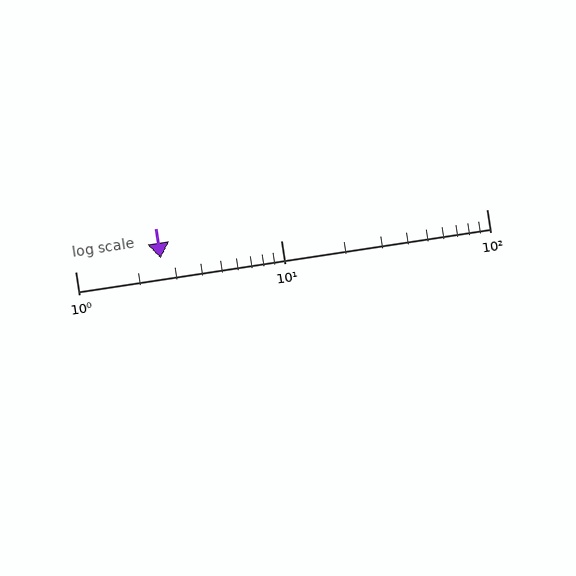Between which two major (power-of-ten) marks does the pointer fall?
The pointer is between 1 and 10.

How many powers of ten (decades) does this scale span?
The scale spans 2 decades, from 1 to 100.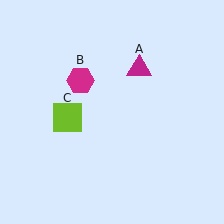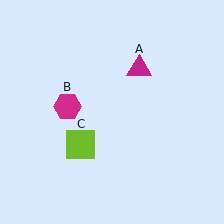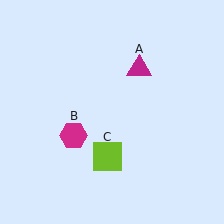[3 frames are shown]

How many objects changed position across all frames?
2 objects changed position: magenta hexagon (object B), lime square (object C).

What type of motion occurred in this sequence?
The magenta hexagon (object B), lime square (object C) rotated counterclockwise around the center of the scene.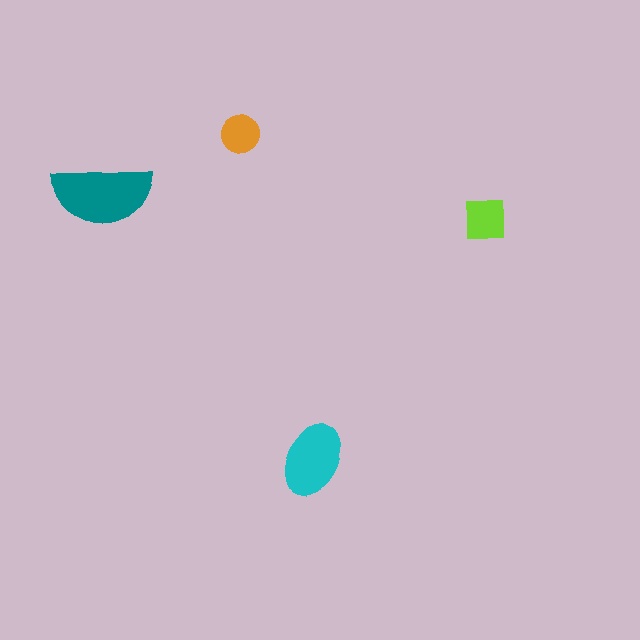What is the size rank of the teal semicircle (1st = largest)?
1st.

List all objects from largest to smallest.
The teal semicircle, the cyan ellipse, the lime square, the orange circle.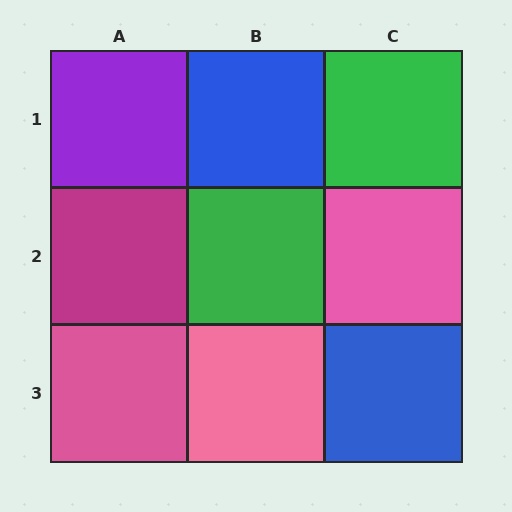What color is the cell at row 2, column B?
Green.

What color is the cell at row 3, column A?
Pink.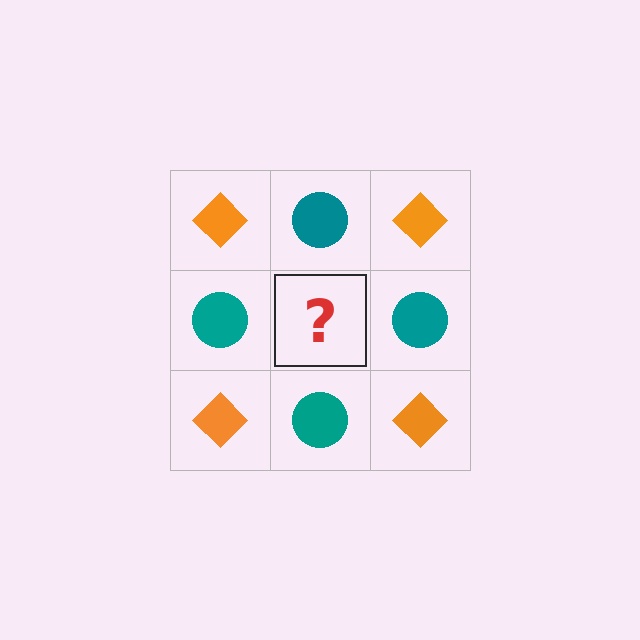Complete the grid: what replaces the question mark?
The question mark should be replaced with an orange diamond.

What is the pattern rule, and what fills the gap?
The rule is that it alternates orange diamond and teal circle in a checkerboard pattern. The gap should be filled with an orange diamond.